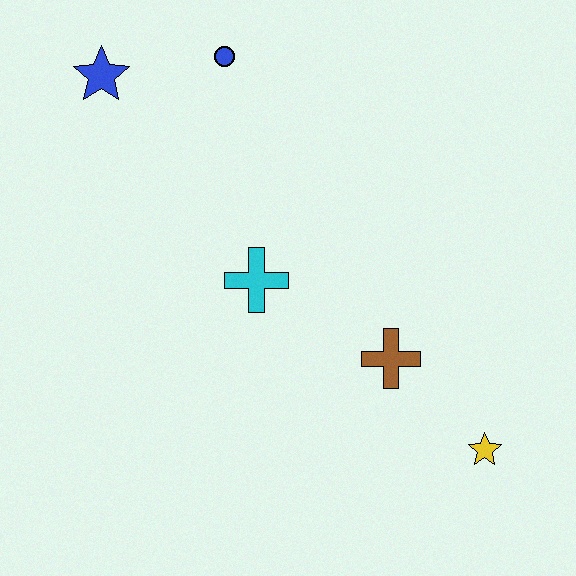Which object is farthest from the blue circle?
The yellow star is farthest from the blue circle.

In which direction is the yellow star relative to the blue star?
The yellow star is to the right of the blue star.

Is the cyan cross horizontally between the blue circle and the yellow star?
Yes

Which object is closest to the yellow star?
The brown cross is closest to the yellow star.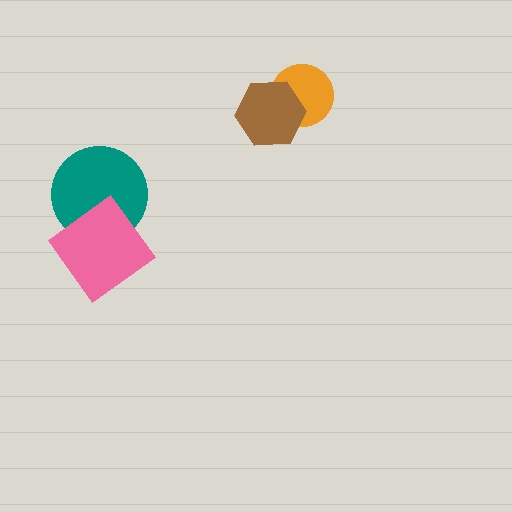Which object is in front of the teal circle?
The pink diamond is in front of the teal circle.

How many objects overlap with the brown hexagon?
1 object overlaps with the brown hexagon.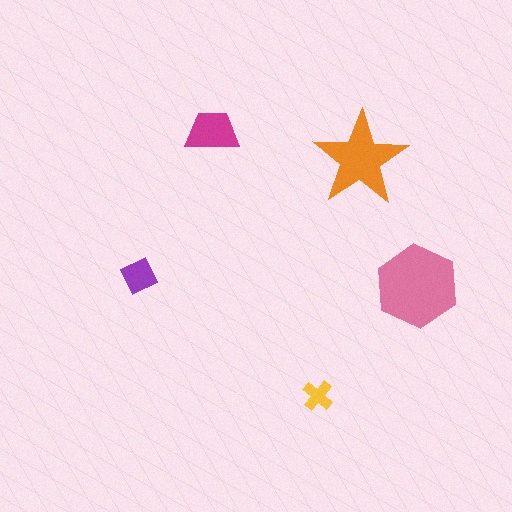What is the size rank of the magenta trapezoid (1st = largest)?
3rd.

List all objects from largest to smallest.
The pink hexagon, the orange star, the magenta trapezoid, the purple diamond, the yellow cross.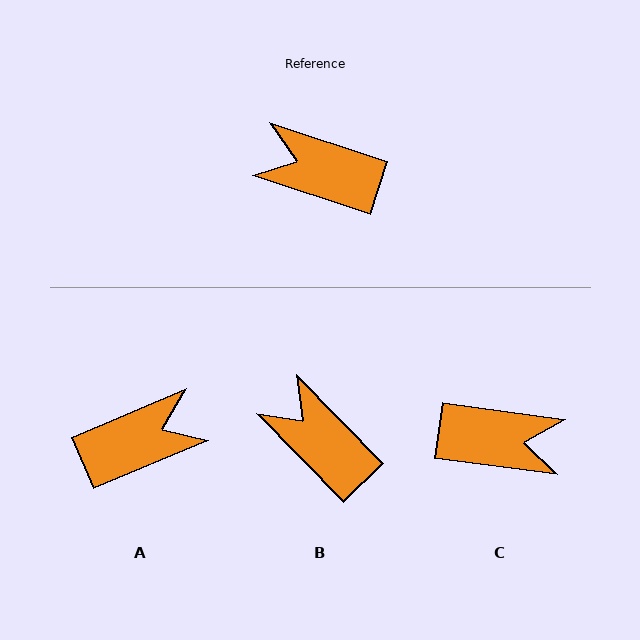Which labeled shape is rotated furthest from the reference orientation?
C, about 169 degrees away.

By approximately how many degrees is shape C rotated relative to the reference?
Approximately 169 degrees clockwise.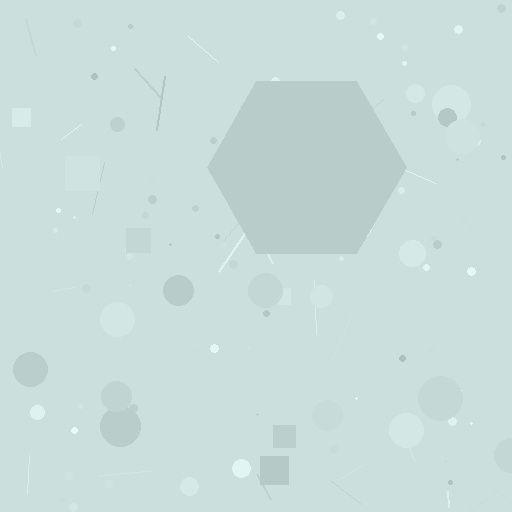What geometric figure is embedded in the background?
A hexagon is embedded in the background.